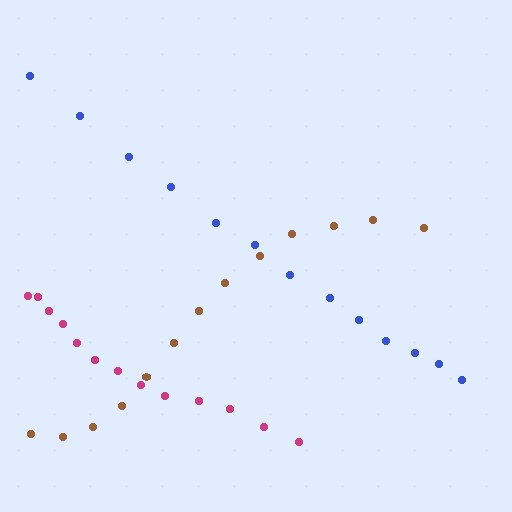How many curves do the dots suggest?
There are 3 distinct paths.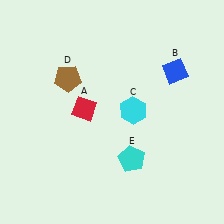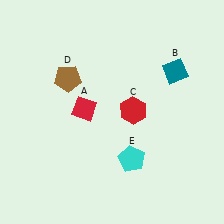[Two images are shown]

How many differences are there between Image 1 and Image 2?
There are 2 differences between the two images.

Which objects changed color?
B changed from blue to teal. C changed from cyan to red.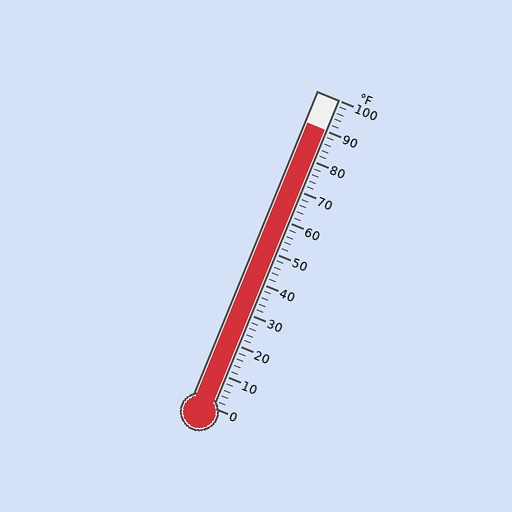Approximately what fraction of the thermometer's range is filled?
The thermometer is filled to approximately 90% of its range.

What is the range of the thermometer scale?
The thermometer scale ranges from 0°F to 100°F.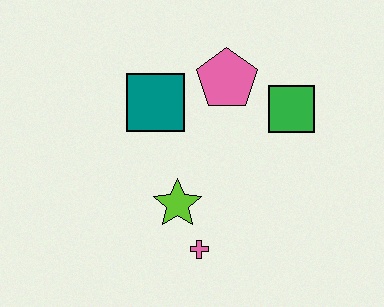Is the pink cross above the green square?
No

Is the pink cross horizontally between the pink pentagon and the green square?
No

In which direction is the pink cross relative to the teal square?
The pink cross is below the teal square.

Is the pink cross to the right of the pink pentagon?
No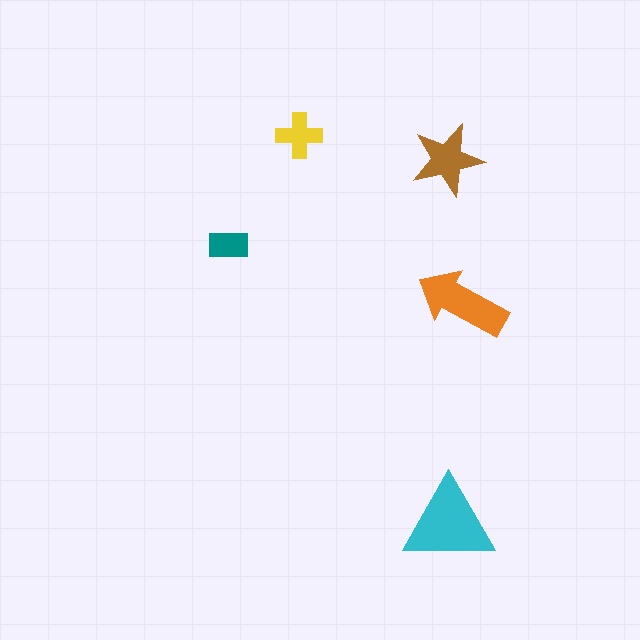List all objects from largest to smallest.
The cyan triangle, the orange arrow, the brown star, the yellow cross, the teal rectangle.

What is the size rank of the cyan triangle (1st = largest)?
1st.